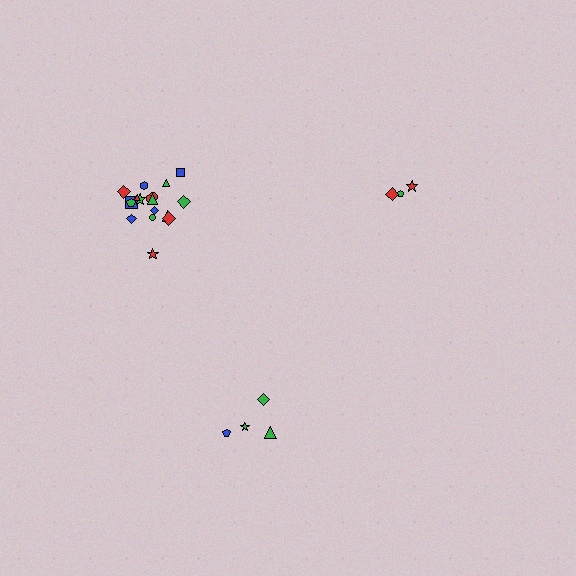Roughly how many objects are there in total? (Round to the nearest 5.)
Roughly 25 objects in total.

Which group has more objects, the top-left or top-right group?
The top-left group.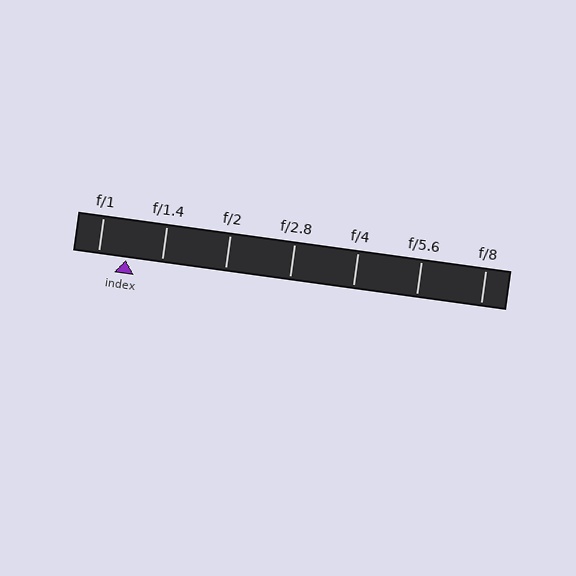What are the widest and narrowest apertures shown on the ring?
The widest aperture shown is f/1 and the narrowest is f/8.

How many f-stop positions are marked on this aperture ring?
There are 7 f-stop positions marked.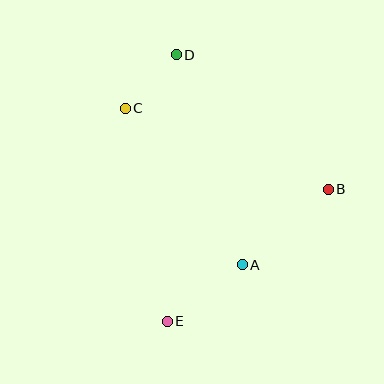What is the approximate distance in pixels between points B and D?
The distance between B and D is approximately 203 pixels.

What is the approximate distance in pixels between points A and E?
The distance between A and E is approximately 94 pixels.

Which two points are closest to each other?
Points C and D are closest to each other.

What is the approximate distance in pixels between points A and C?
The distance between A and C is approximately 195 pixels.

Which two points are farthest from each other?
Points D and E are farthest from each other.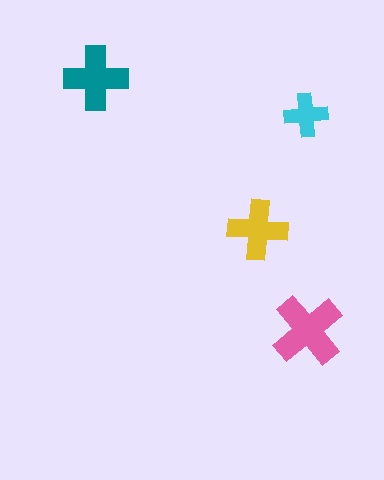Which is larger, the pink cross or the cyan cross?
The pink one.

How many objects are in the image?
There are 4 objects in the image.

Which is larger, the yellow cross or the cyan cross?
The yellow one.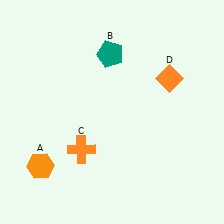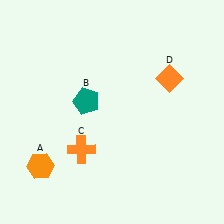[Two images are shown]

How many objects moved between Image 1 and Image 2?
1 object moved between the two images.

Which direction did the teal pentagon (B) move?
The teal pentagon (B) moved down.